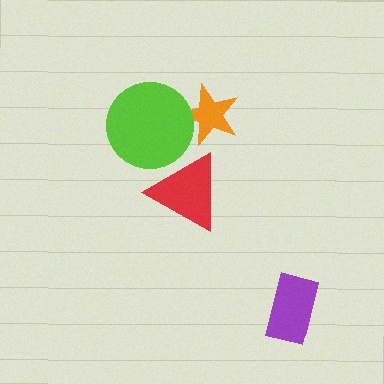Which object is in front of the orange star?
The lime circle is in front of the orange star.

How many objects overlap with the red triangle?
1 object overlaps with the red triangle.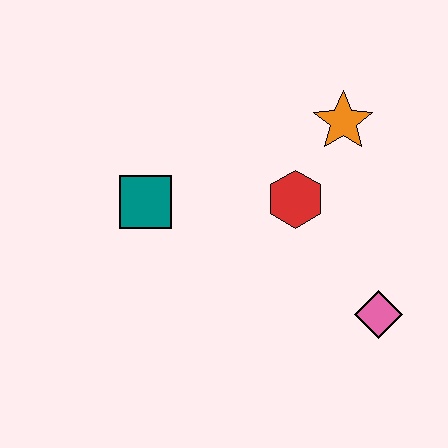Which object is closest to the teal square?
The red hexagon is closest to the teal square.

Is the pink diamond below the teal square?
Yes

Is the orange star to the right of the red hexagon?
Yes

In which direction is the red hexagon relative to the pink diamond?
The red hexagon is above the pink diamond.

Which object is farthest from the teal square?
The pink diamond is farthest from the teal square.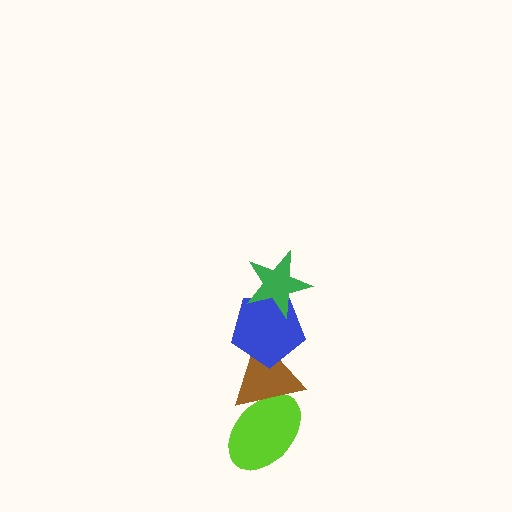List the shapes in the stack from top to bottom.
From top to bottom: the green star, the blue pentagon, the brown triangle, the lime ellipse.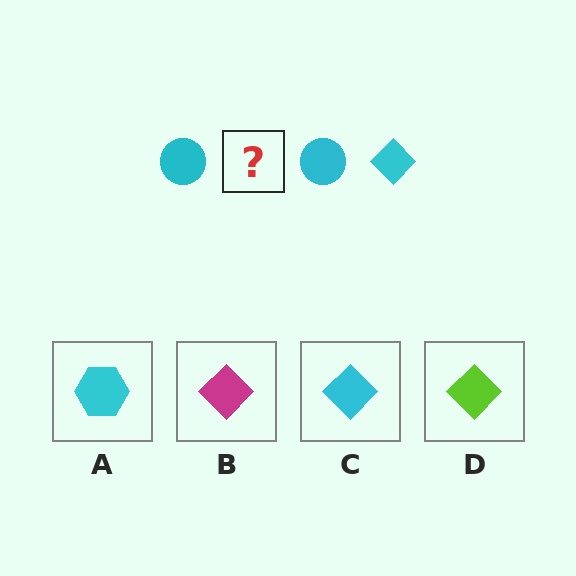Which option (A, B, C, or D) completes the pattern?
C.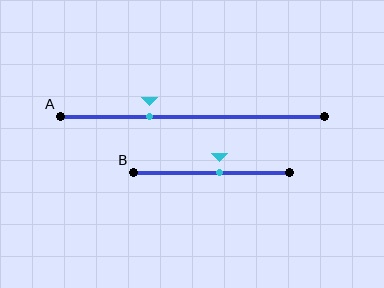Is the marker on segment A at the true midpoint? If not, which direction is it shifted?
No, the marker on segment A is shifted to the left by about 16% of the segment length.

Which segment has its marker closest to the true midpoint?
Segment B has its marker closest to the true midpoint.